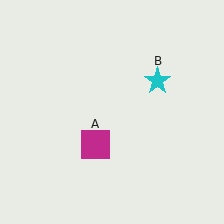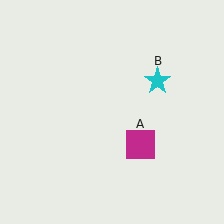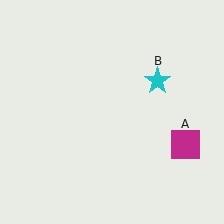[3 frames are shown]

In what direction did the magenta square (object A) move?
The magenta square (object A) moved right.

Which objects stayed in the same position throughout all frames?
Cyan star (object B) remained stationary.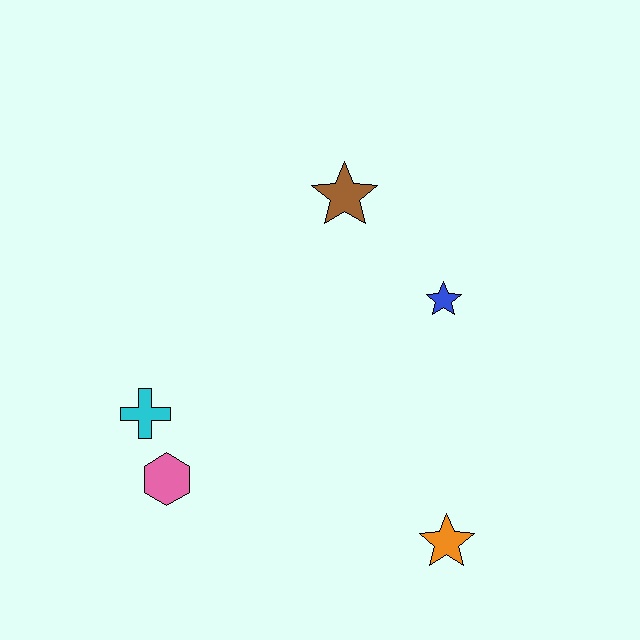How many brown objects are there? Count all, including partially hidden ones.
There is 1 brown object.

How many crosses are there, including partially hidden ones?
There is 1 cross.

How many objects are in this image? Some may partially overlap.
There are 5 objects.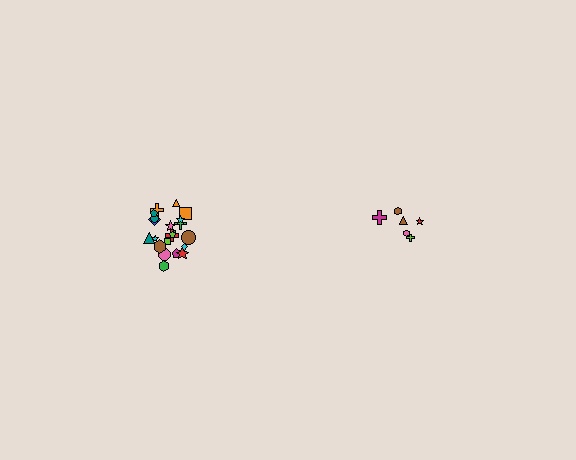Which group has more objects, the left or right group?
The left group.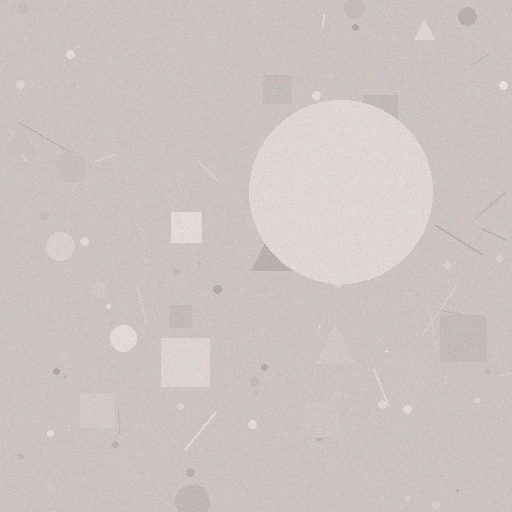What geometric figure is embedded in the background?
A circle is embedded in the background.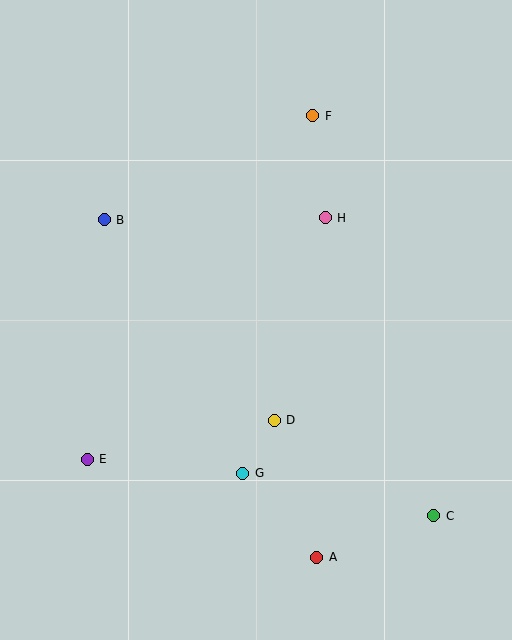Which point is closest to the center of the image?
Point D at (274, 420) is closest to the center.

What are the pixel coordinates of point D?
Point D is at (274, 420).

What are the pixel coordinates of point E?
Point E is at (87, 459).